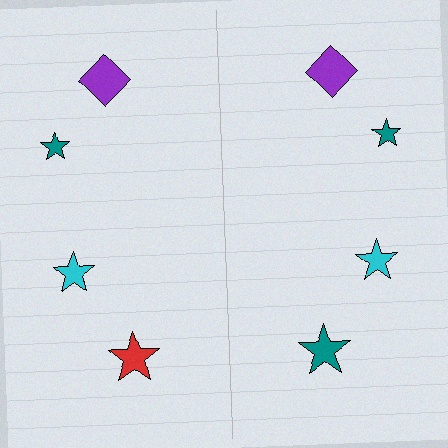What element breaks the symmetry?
The teal star on the right side breaks the symmetry — its mirror counterpart is red.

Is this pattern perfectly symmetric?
No, the pattern is not perfectly symmetric. The teal star on the right side breaks the symmetry — its mirror counterpart is red.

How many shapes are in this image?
There are 8 shapes in this image.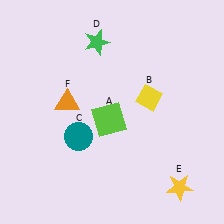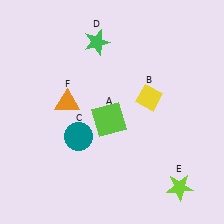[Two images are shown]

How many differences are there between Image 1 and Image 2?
There is 1 difference between the two images.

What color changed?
The star (E) changed from yellow in Image 1 to lime in Image 2.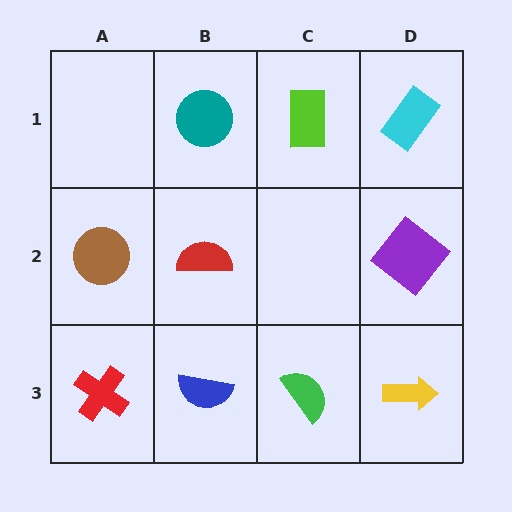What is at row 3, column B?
A blue semicircle.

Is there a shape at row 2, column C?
No, that cell is empty.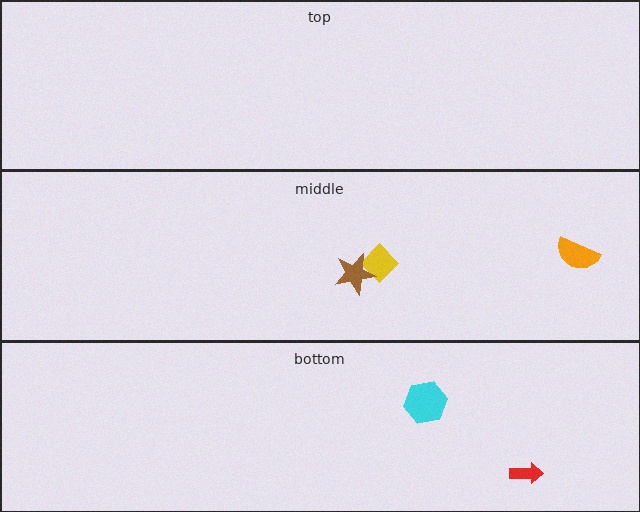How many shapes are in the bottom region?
2.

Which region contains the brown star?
The middle region.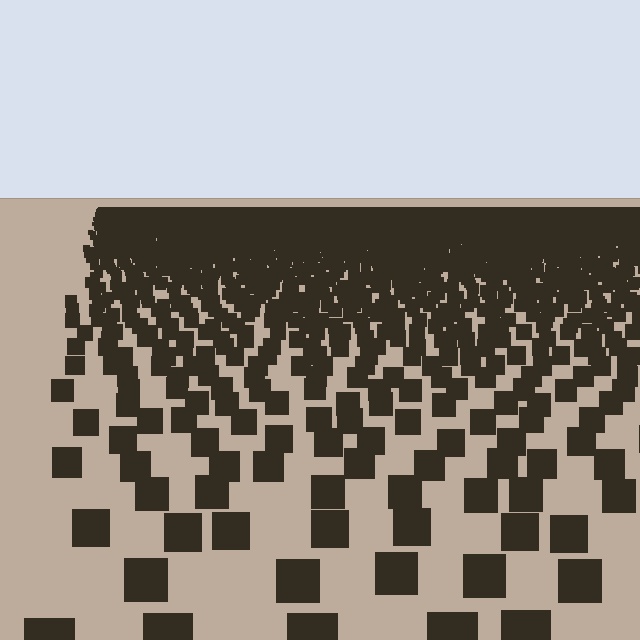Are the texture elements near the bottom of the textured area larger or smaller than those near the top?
Larger. Near the bottom, elements are closer to the viewer and appear at a bigger on-screen size.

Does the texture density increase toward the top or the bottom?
Density increases toward the top.